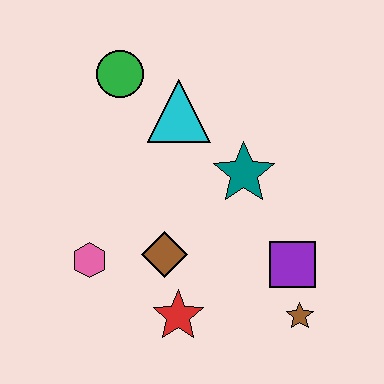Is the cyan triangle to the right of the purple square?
No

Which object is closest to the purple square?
The brown star is closest to the purple square.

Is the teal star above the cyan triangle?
No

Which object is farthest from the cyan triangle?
The brown star is farthest from the cyan triangle.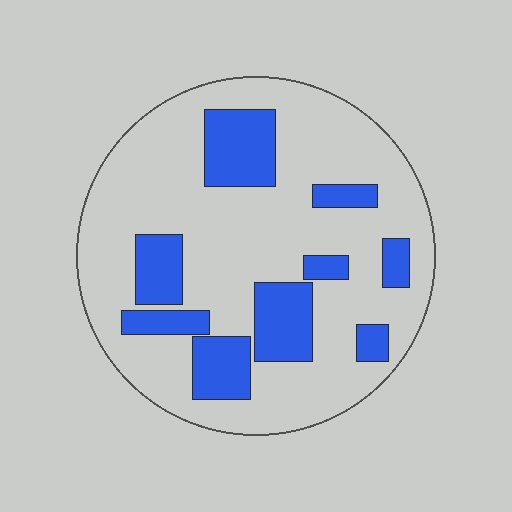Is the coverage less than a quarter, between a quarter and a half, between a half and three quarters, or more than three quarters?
Less than a quarter.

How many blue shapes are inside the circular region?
9.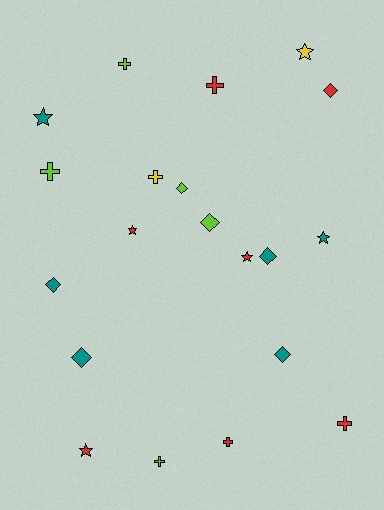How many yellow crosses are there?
There is 1 yellow cross.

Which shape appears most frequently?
Diamond, with 7 objects.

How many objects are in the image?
There are 20 objects.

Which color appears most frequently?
Red, with 7 objects.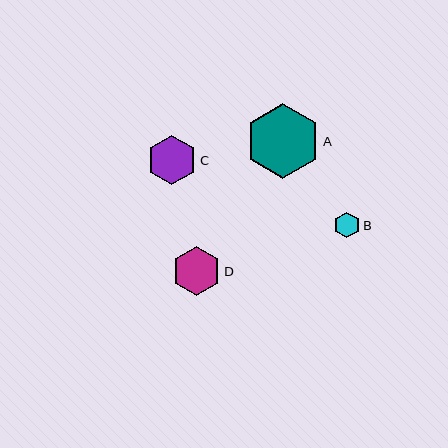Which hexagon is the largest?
Hexagon A is the largest with a size of approximately 75 pixels.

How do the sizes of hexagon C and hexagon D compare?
Hexagon C and hexagon D are approximately the same size.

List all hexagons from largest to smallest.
From largest to smallest: A, C, D, B.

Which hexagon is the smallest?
Hexagon B is the smallest with a size of approximately 26 pixels.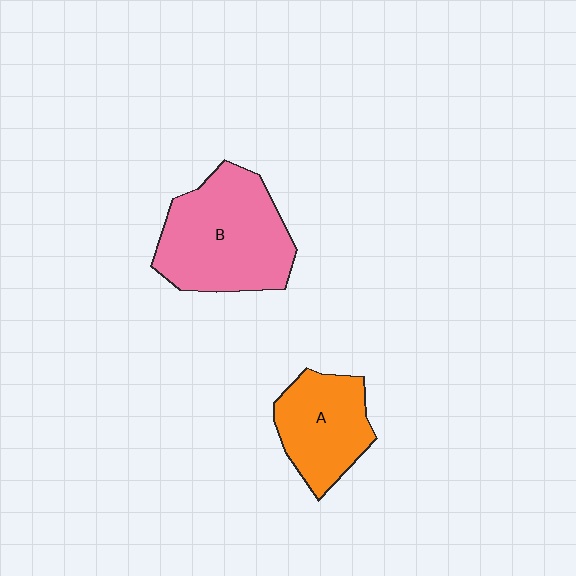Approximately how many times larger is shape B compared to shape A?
Approximately 1.5 times.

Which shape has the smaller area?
Shape A (orange).